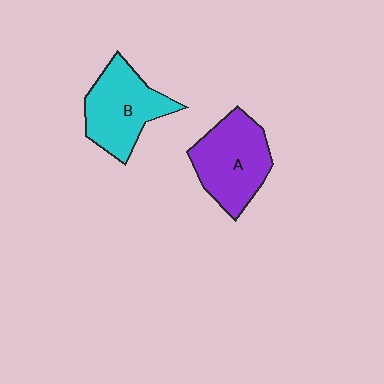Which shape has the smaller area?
Shape B (cyan).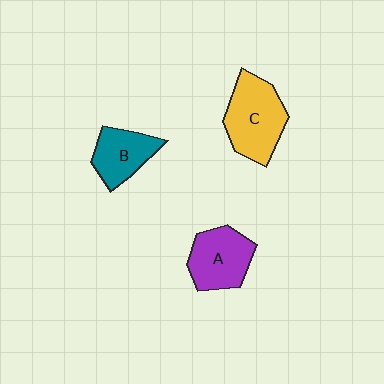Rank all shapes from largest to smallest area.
From largest to smallest: C (yellow), A (purple), B (teal).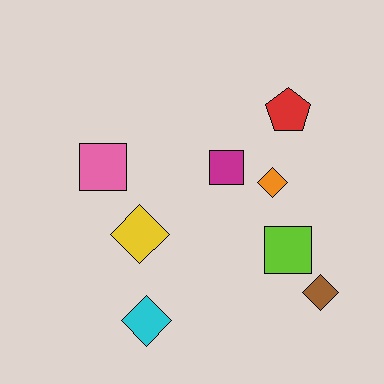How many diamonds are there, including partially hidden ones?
There are 4 diamonds.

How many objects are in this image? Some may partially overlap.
There are 8 objects.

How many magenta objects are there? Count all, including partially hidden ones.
There is 1 magenta object.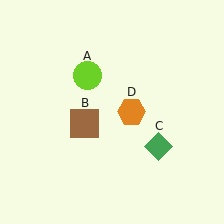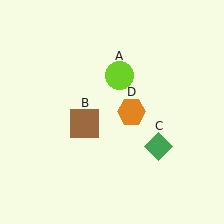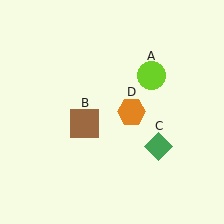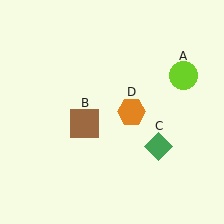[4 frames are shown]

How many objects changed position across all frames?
1 object changed position: lime circle (object A).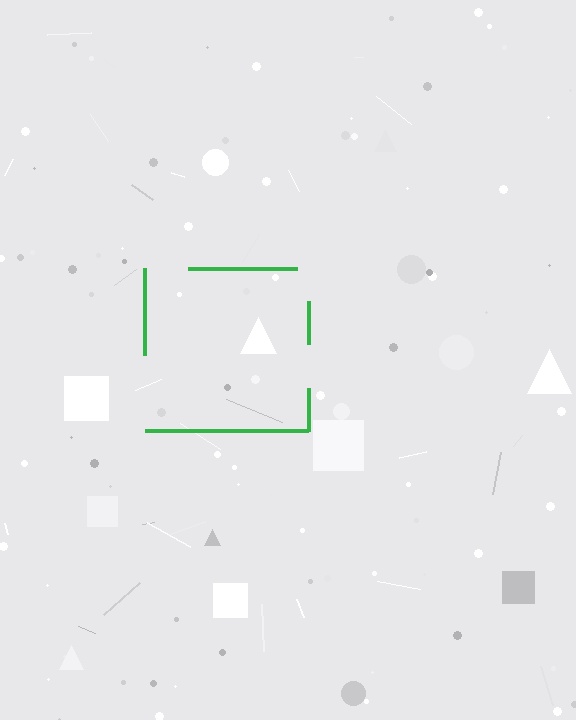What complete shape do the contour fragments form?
The contour fragments form a square.